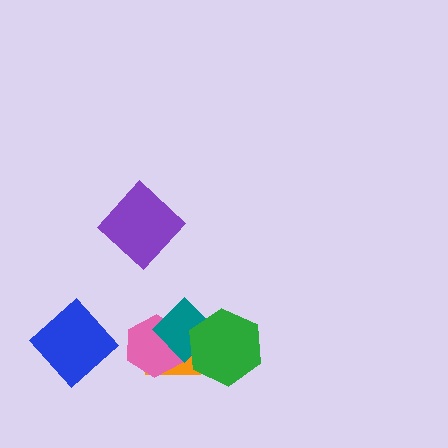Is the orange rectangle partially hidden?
Yes, it is partially covered by another shape.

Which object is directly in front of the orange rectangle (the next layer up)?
The pink hexagon is directly in front of the orange rectangle.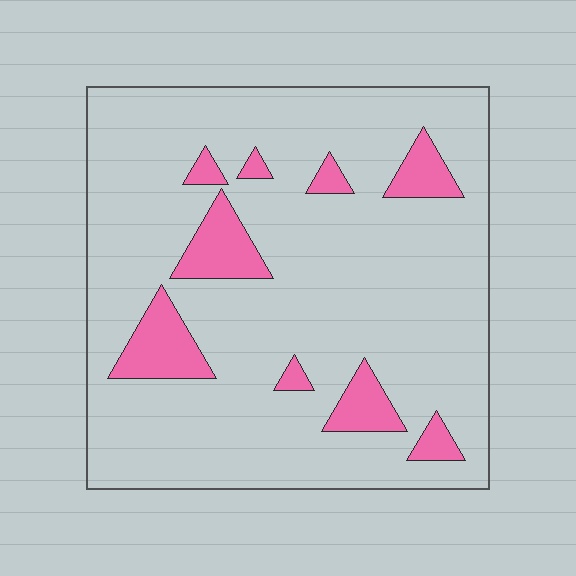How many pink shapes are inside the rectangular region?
9.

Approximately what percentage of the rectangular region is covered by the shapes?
Approximately 15%.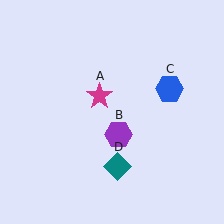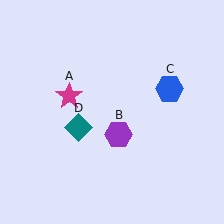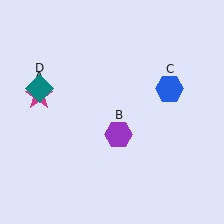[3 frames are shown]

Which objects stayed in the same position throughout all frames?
Purple hexagon (object B) and blue hexagon (object C) remained stationary.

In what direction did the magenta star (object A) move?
The magenta star (object A) moved left.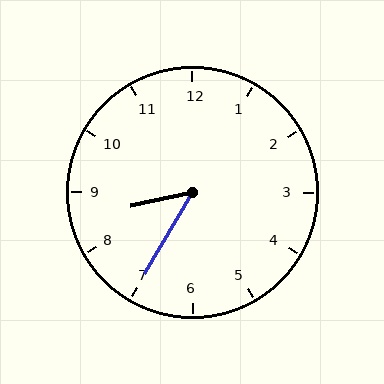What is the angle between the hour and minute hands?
Approximately 48 degrees.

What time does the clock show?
8:35.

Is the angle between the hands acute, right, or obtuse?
It is acute.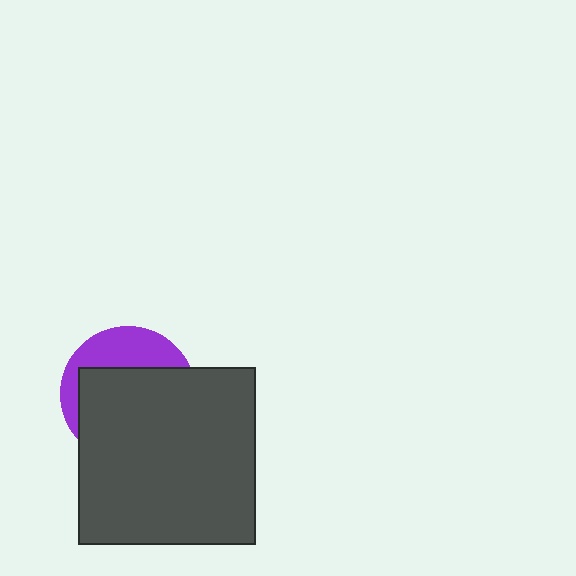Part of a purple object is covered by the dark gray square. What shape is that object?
It is a circle.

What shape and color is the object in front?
The object in front is a dark gray square.